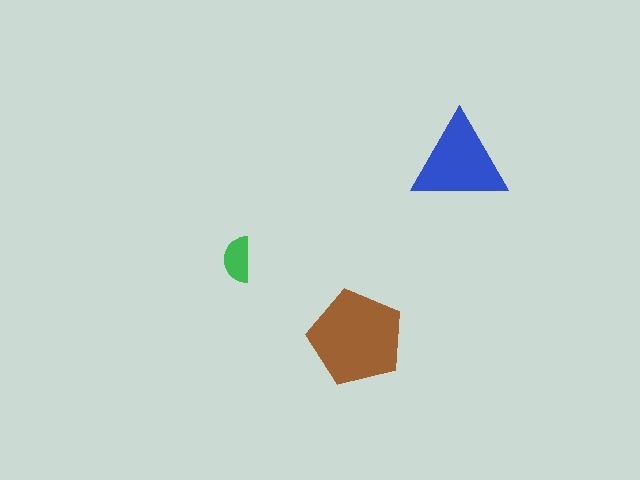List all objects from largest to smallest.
The brown pentagon, the blue triangle, the green semicircle.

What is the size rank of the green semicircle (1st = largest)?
3rd.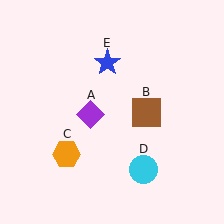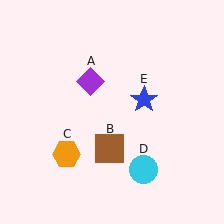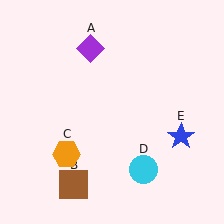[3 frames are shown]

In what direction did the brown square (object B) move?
The brown square (object B) moved down and to the left.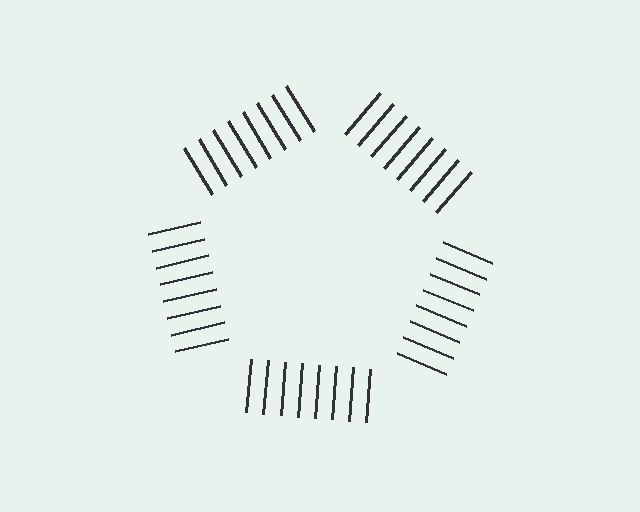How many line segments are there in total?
40 — 8 along each of the 5 edges.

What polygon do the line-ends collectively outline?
An illusory pentagon — the line segments terminate on its edges but no continuous stroke is drawn.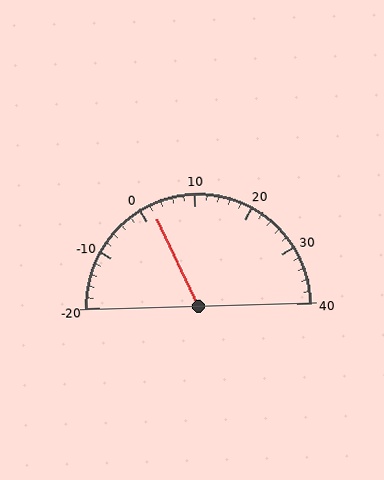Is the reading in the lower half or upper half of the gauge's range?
The reading is in the lower half of the range (-20 to 40).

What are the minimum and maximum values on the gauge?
The gauge ranges from -20 to 40.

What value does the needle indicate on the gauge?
The needle indicates approximately 2.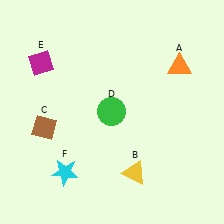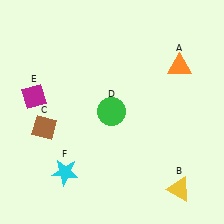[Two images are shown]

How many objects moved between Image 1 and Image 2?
2 objects moved between the two images.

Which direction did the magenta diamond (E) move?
The magenta diamond (E) moved down.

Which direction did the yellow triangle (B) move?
The yellow triangle (B) moved right.